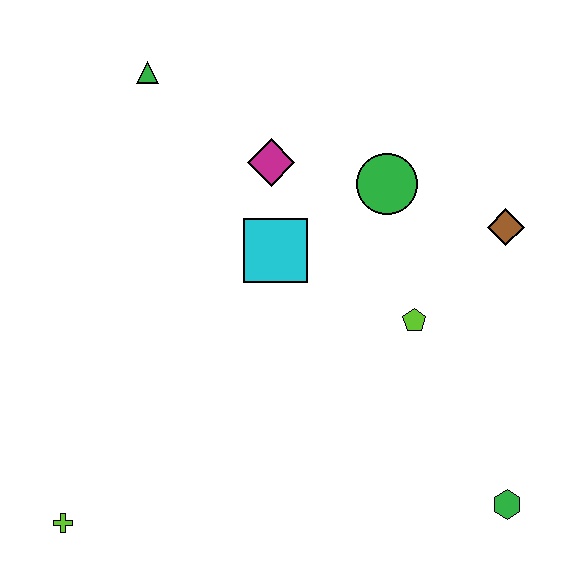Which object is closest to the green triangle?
The magenta diamond is closest to the green triangle.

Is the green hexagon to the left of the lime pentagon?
No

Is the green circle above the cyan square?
Yes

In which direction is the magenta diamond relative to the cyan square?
The magenta diamond is above the cyan square.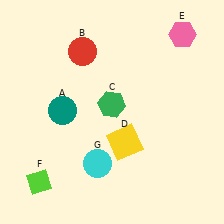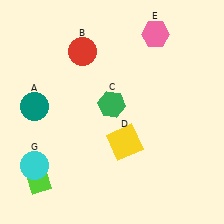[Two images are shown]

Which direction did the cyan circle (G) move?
The cyan circle (G) moved left.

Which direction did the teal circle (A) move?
The teal circle (A) moved left.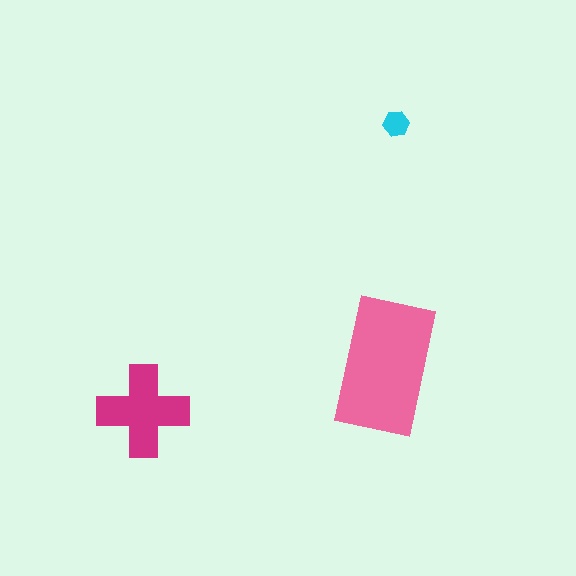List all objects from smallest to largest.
The cyan hexagon, the magenta cross, the pink rectangle.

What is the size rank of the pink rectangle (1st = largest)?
1st.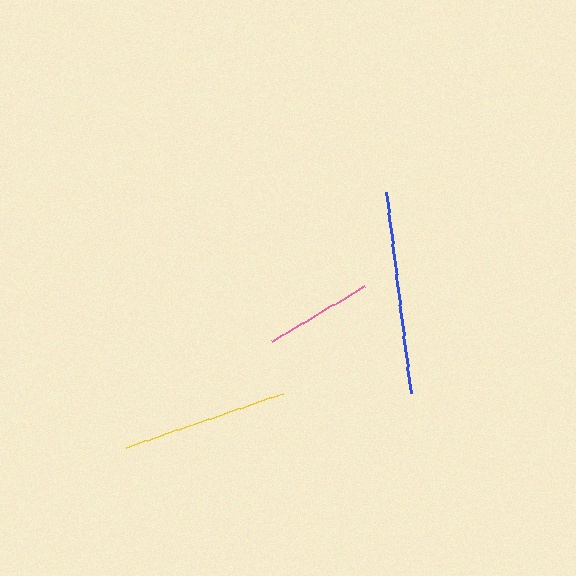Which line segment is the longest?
The blue line is the longest at approximately 202 pixels.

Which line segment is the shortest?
The pink line is the shortest at approximately 107 pixels.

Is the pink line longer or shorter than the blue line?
The blue line is longer than the pink line.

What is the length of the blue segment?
The blue segment is approximately 202 pixels long.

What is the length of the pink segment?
The pink segment is approximately 107 pixels long.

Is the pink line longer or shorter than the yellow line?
The yellow line is longer than the pink line.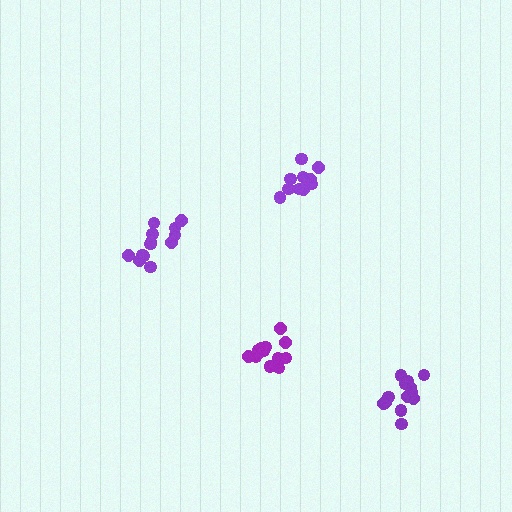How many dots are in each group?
Group 1: 14 dots, Group 2: 13 dots, Group 3: 14 dots, Group 4: 10 dots (51 total).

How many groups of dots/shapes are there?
There are 4 groups.